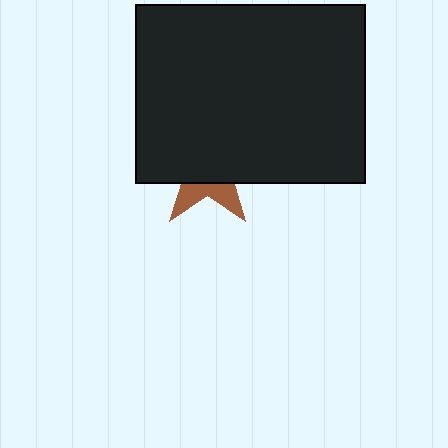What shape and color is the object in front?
The object in front is a black rectangle.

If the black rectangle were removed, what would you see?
You would see the complete brown star.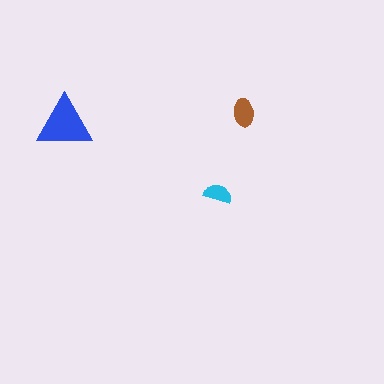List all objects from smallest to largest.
The cyan semicircle, the brown ellipse, the blue triangle.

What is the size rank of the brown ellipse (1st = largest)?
2nd.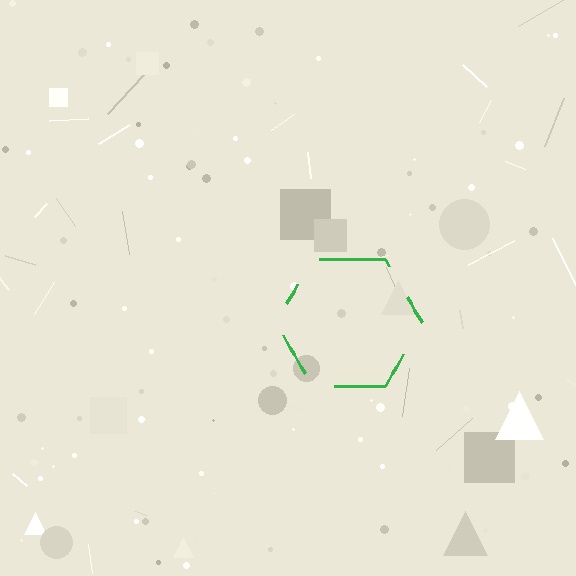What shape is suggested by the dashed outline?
The dashed outline suggests a hexagon.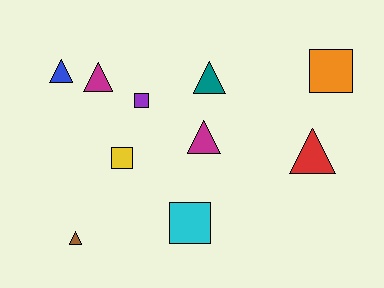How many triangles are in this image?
There are 6 triangles.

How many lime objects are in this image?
There are no lime objects.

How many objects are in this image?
There are 10 objects.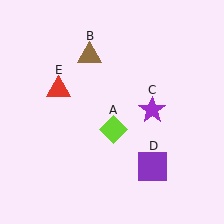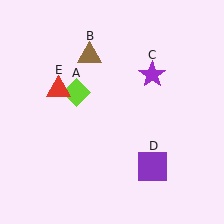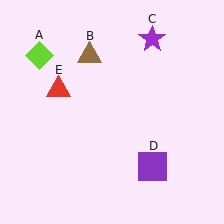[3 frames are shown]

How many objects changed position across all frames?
2 objects changed position: lime diamond (object A), purple star (object C).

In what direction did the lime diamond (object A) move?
The lime diamond (object A) moved up and to the left.